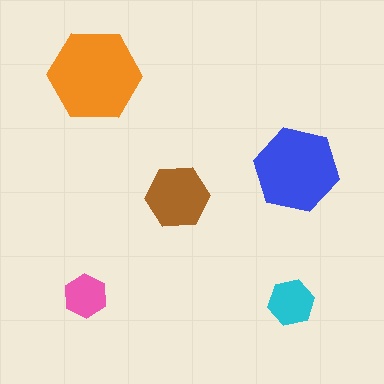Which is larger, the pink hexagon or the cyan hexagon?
The cyan one.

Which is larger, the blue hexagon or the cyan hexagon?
The blue one.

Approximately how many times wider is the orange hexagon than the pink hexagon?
About 2 times wider.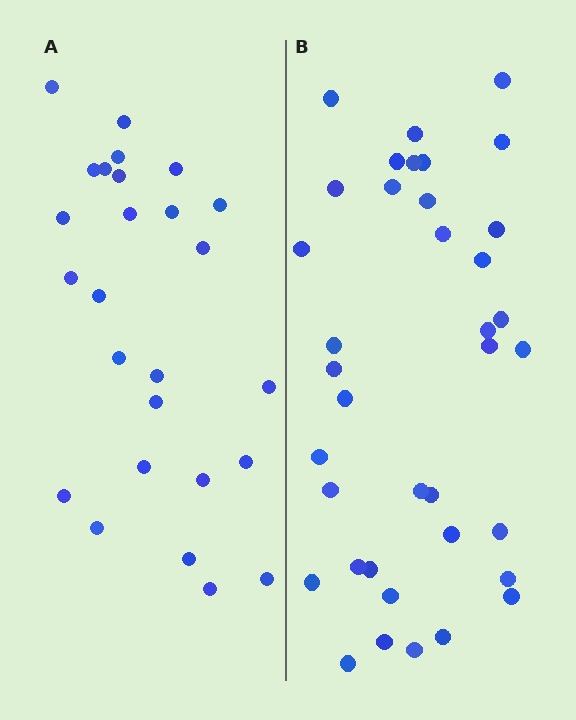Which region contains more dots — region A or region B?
Region B (the right region) has more dots.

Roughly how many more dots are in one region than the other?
Region B has roughly 12 or so more dots than region A.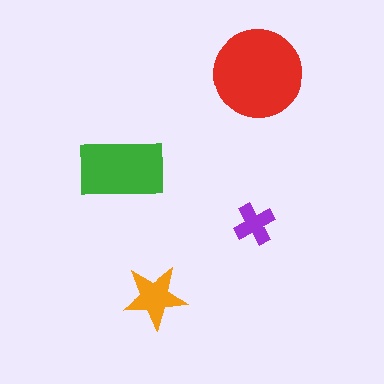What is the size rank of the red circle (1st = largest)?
1st.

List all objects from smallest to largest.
The purple cross, the orange star, the green rectangle, the red circle.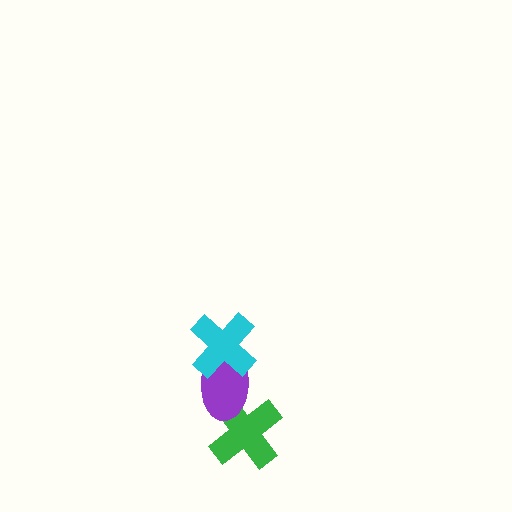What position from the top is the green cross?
The green cross is 3rd from the top.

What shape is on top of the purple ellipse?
The cyan cross is on top of the purple ellipse.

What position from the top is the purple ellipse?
The purple ellipse is 2nd from the top.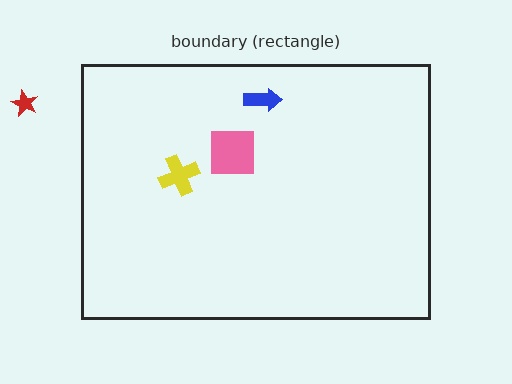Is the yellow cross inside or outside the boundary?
Inside.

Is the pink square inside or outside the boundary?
Inside.